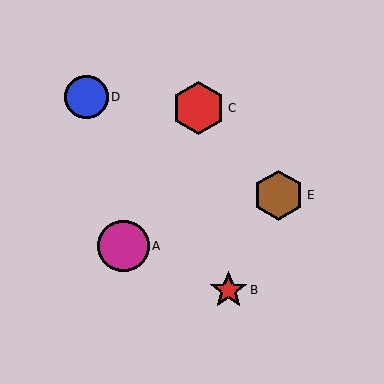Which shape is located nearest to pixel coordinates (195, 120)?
The red hexagon (labeled C) at (198, 108) is nearest to that location.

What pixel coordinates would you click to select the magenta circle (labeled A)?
Click at (123, 246) to select the magenta circle A.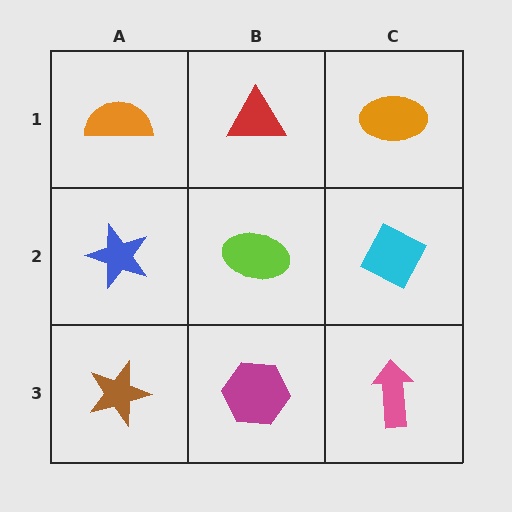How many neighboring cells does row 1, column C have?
2.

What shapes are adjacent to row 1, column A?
A blue star (row 2, column A), a red triangle (row 1, column B).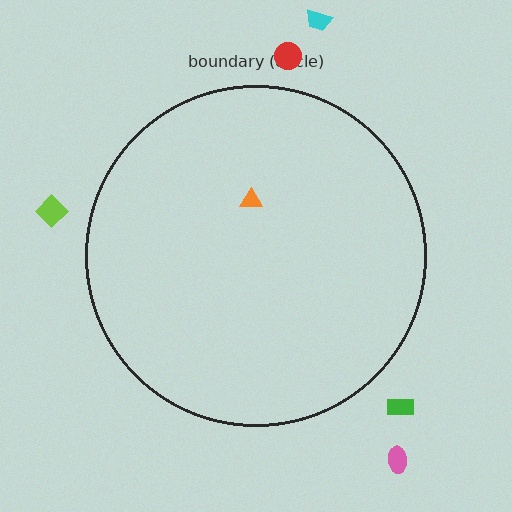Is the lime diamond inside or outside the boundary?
Outside.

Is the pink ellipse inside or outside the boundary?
Outside.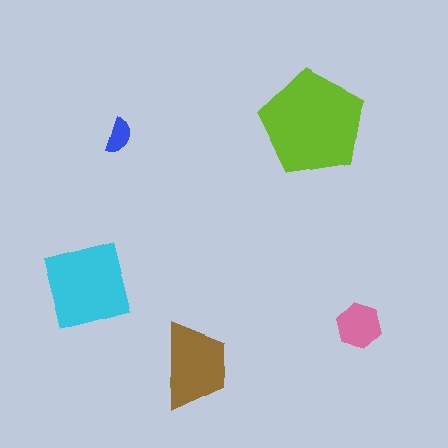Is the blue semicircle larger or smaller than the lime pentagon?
Smaller.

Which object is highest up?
The lime pentagon is topmost.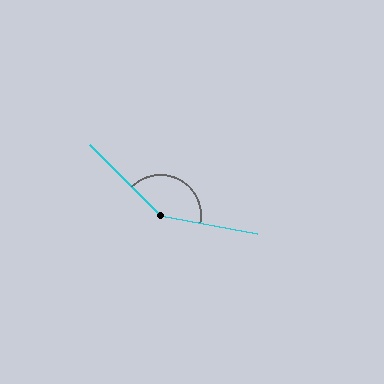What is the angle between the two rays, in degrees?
Approximately 145 degrees.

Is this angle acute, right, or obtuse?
It is obtuse.